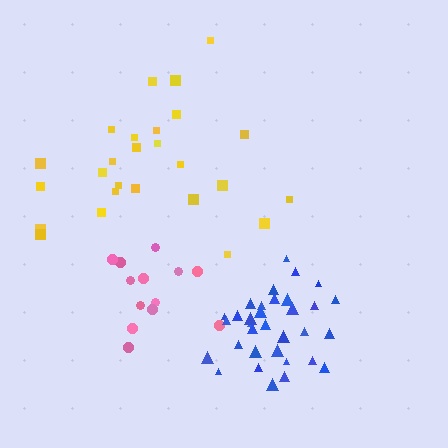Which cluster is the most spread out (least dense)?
Yellow.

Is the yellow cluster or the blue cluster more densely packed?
Blue.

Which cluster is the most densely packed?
Blue.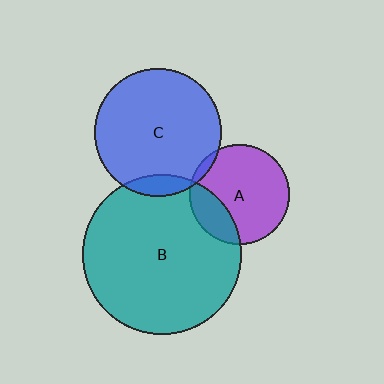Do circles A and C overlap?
Yes.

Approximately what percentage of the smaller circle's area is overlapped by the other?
Approximately 5%.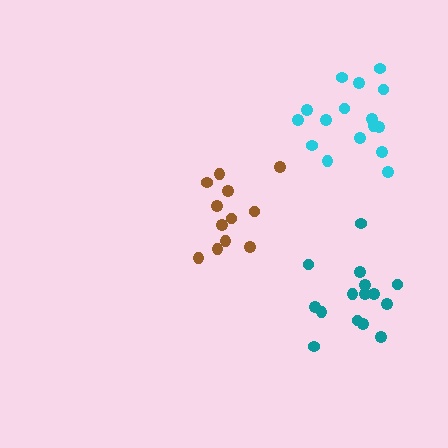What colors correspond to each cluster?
The clusters are colored: brown, cyan, teal.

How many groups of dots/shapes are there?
There are 3 groups.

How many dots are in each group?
Group 1: 12 dots, Group 2: 16 dots, Group 3: 15 dots (43 total).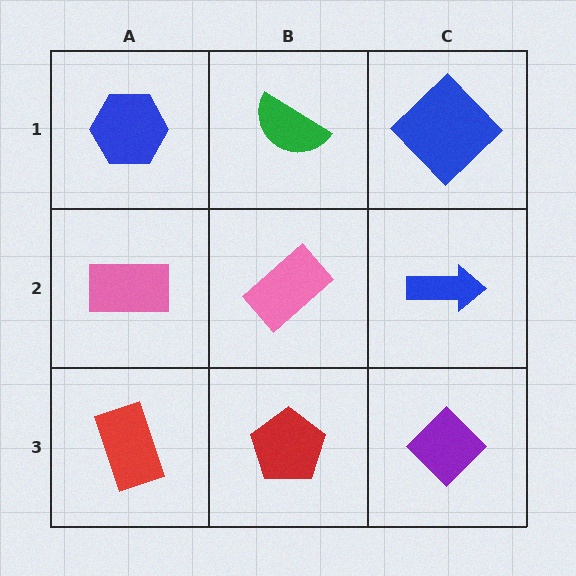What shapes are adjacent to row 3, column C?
A blue arrow (row 2, column C), a red pentagon (row 3, column B).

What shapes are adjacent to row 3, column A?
A pink rectangle (row 2, column A), a red pentagon (row 3, column B).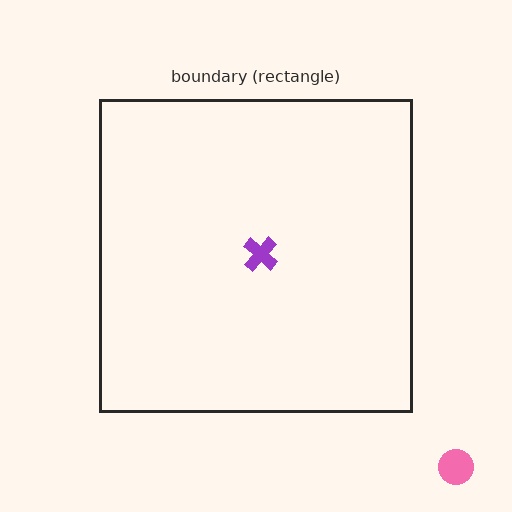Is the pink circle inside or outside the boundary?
Outside.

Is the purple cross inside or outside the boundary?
Inside.